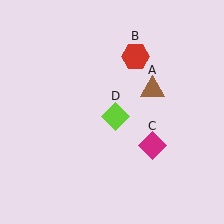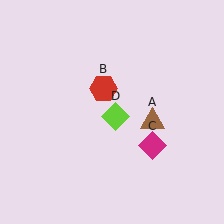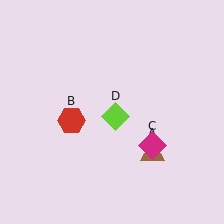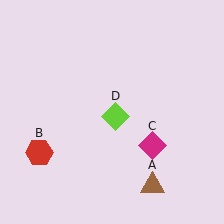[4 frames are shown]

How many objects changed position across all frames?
2 objects changed position: brown triangle (object A), red hexagon (object B).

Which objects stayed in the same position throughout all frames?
Magenta diamond (object C) and lime diamond (object D) remained stationary.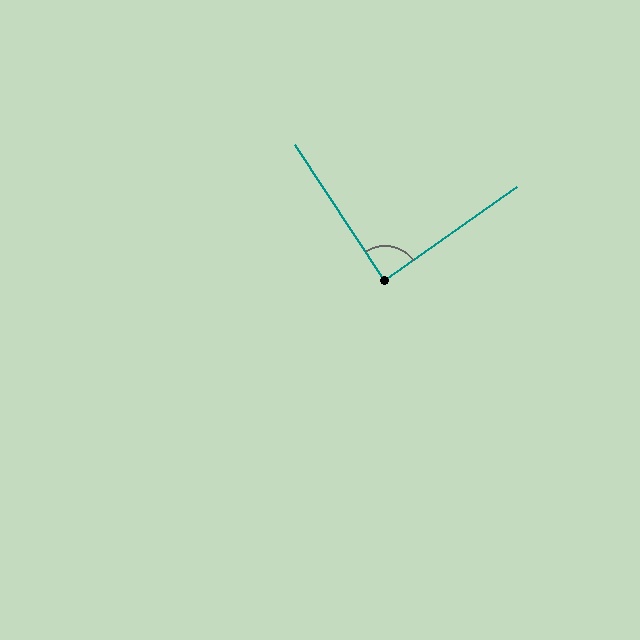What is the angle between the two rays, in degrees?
Approximately 88 degrees.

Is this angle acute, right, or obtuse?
It is approximately a right angle.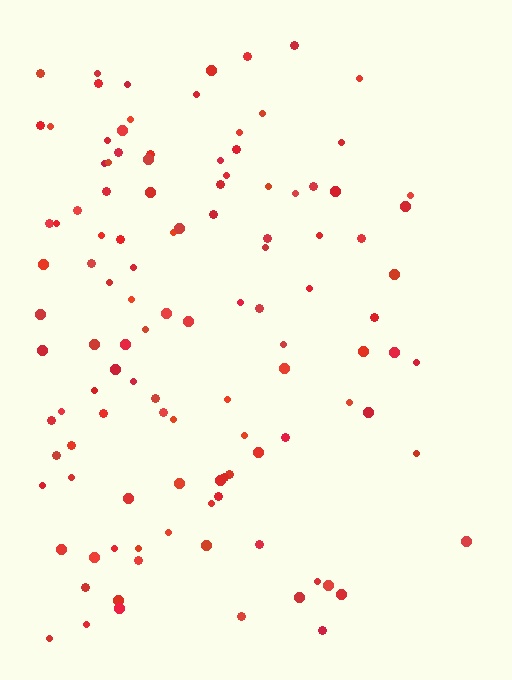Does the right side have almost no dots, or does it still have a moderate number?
Still a moderate number, just noticeably fewer than the left.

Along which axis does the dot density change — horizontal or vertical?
Horizontal.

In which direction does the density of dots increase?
From right to left, with the left side densest.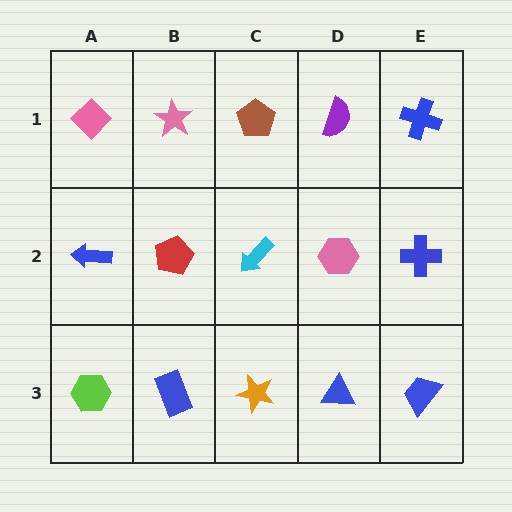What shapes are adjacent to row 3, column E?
A blue cross (row 2, column E), a blue triangle (row 3, column D).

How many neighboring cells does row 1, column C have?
3.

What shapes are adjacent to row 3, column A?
A blue arrow (row 2, column A), a blue rectangle (row 3, column B).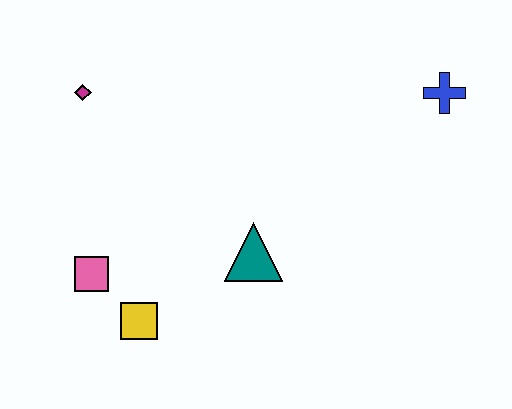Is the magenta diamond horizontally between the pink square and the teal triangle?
No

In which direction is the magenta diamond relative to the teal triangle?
The magenta diamond is to the left of the teal triangle.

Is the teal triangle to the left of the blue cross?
Yes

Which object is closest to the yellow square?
The pink square is closest to the yellow square.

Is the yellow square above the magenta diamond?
No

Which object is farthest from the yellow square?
The blue cross is farthest from the yellow square.